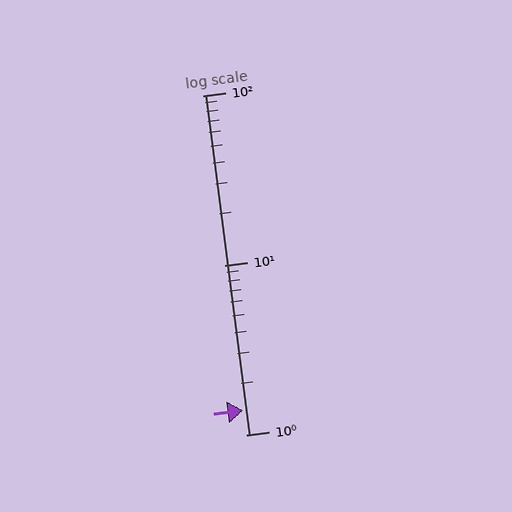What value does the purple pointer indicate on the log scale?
The pointer indicates approximately 1.4.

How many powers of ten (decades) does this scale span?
The scale spans 2 decades, from 1 to 100.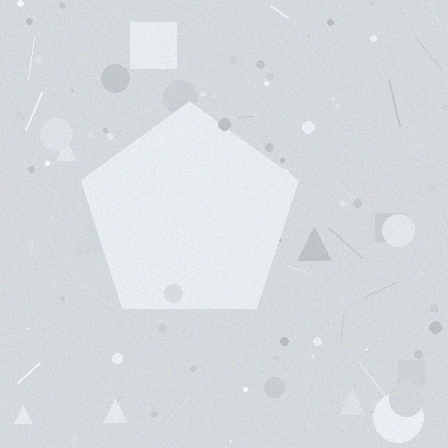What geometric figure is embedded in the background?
A pentagon is embedded in the background.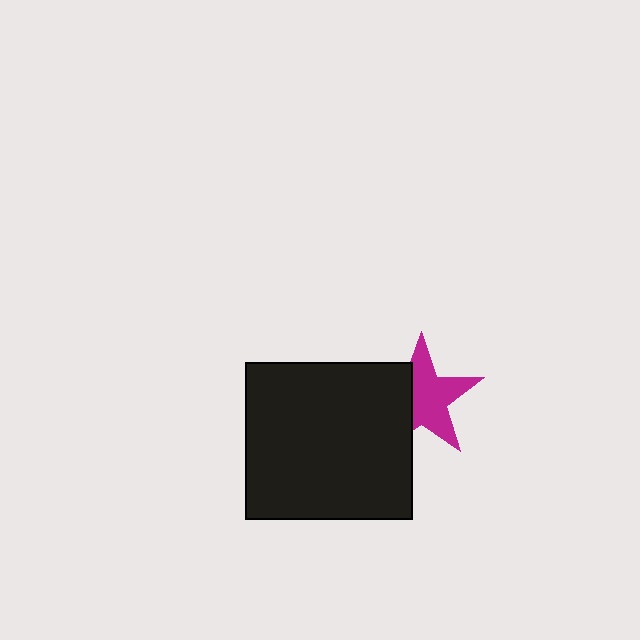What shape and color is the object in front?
The object in front is a black rectangle.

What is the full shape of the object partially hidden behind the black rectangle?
The partially hidden object is a magenta star.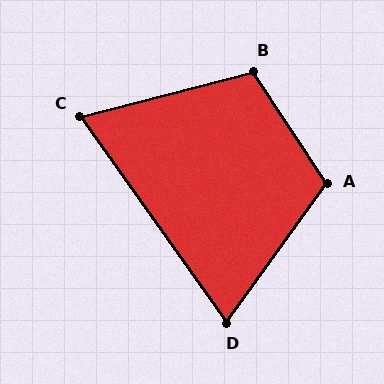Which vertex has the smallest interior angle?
C, at approximately 69 degrees.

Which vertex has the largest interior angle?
A, at approximately 111 degrees.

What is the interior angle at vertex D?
Approximately 71 degrees (acute).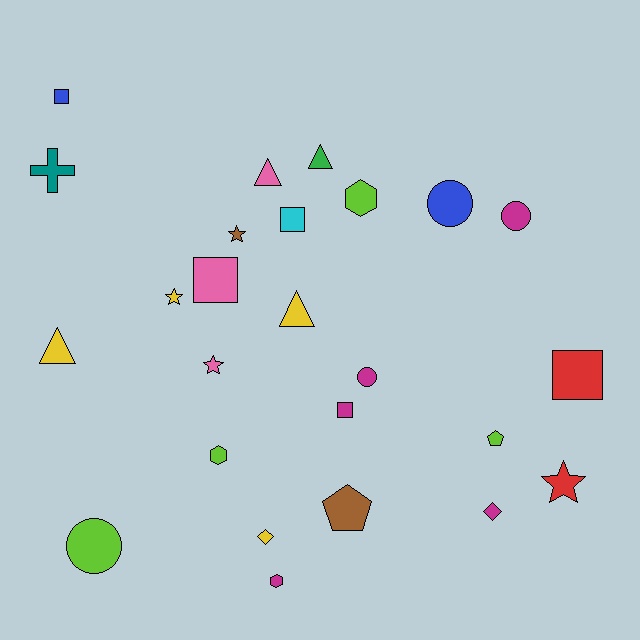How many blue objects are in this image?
There are 2 blue objects.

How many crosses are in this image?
There is 1 cross.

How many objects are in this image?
There are 25 objects.